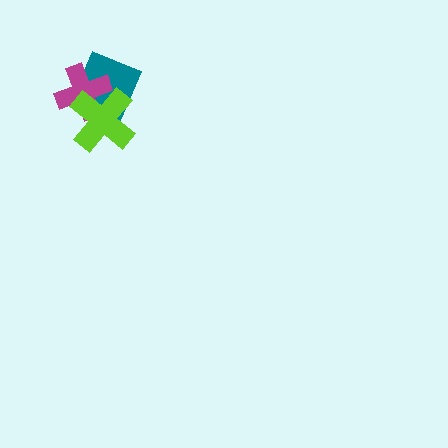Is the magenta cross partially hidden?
Yes, it is partially covered by another shape.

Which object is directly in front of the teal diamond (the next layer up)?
The magenta cross is directly in front of the teal diamond.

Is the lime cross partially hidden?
No, no other shape covers it.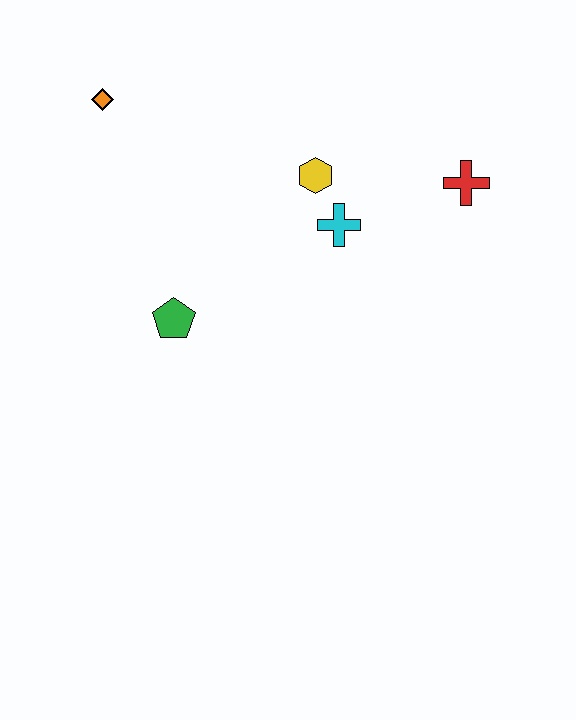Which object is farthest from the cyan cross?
The orange diamond is farthest from the cyan cross.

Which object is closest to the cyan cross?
The yellow hexagon is closest to the cyan cross.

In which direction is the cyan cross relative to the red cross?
The cyan cross is to the left of the red cross.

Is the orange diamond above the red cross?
Yes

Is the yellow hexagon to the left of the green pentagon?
No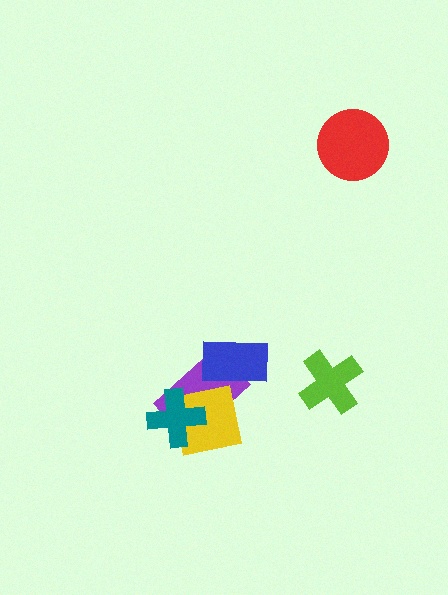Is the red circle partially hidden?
No, no other shape covers it.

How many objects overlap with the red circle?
0 objects overlap with the red circle.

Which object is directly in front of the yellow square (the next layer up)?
The teal cross is directly in front of the yellow square.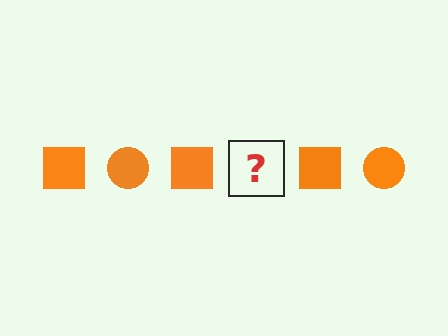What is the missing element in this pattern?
The missing element is an orange circle.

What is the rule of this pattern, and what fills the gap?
The rule is that the pattern cycles through square, circle shapes in orange. The gap should be filled with an orange circle.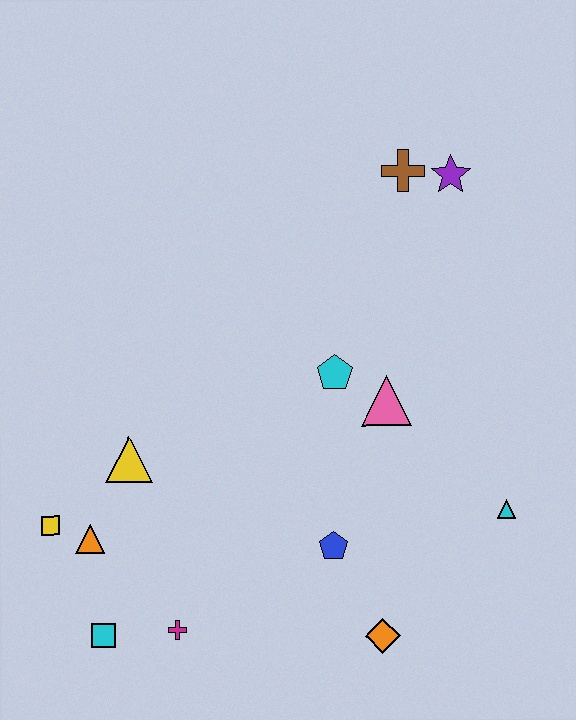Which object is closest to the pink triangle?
The cyan pentagon is closest to the pink triangle.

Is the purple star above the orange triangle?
Yes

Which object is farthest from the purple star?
The cyan square is farthest from the purple star.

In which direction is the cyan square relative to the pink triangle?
The cyan square is to the left of the pink triangle.